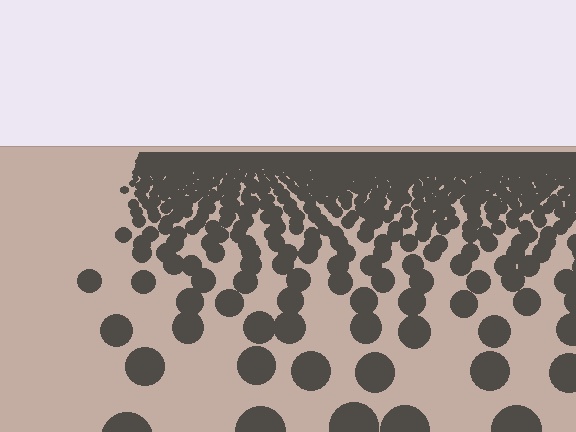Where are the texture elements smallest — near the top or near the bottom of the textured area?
Near the top.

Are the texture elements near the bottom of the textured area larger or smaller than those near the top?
Larger. Near the bottom, elements are closer to the viewer and appear at a bigger on-screen size.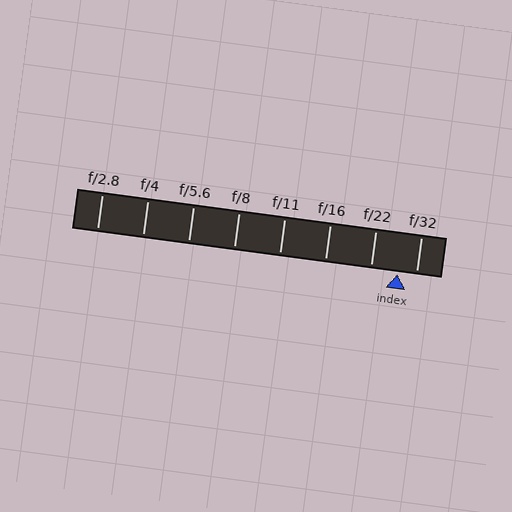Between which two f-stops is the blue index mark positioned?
The index mark is between f/22 and f/32.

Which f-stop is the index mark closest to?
The index mark is closest to f/32.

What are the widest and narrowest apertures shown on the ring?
The widest aperture shown is f/2.8 and the narrowest is f/32.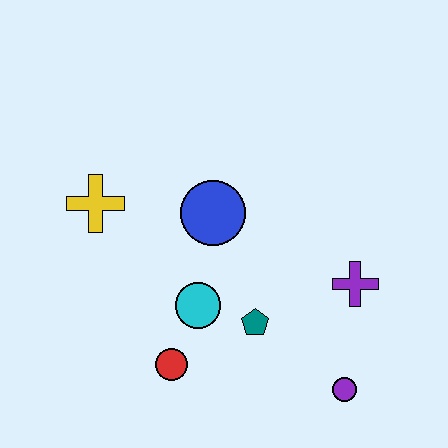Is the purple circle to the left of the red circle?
No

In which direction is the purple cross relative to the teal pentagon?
The purple cross is to the right of the teal pentagon.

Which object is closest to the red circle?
The cyan circle is closest to the red circle.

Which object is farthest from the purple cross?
The yellow cross is farthest from the purple cross.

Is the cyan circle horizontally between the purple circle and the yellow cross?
Yes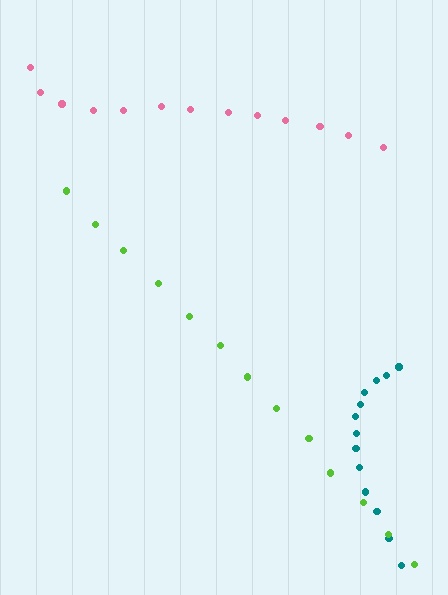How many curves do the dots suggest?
There are 3 distinct paths.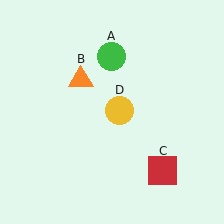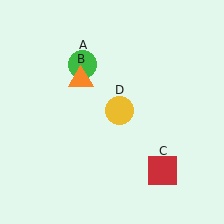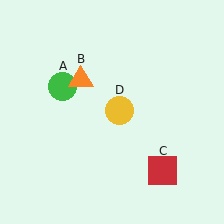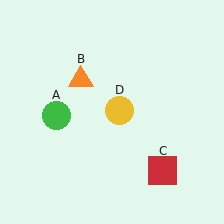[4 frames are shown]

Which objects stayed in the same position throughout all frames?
Orange triangle (object B) and red square (object C) and yellow circle (object D) remained stationary.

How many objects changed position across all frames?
1 object changed position: green circle (object A).